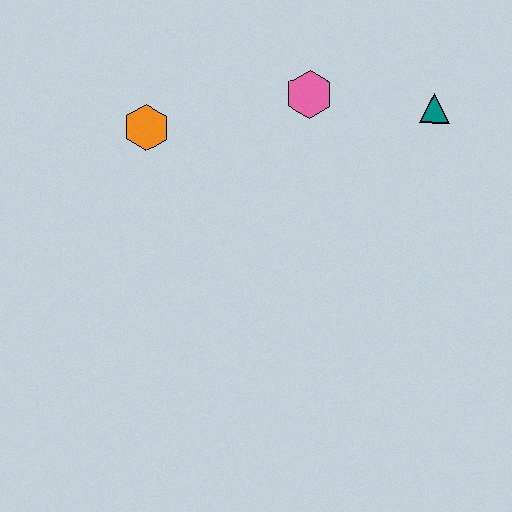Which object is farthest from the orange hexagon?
The teal triangle is farthest from the orange hexagon.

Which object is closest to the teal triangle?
The pink hexagon is closest to the teal triangle.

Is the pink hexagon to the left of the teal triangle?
Yes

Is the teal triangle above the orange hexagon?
Yes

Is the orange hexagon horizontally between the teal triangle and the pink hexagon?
No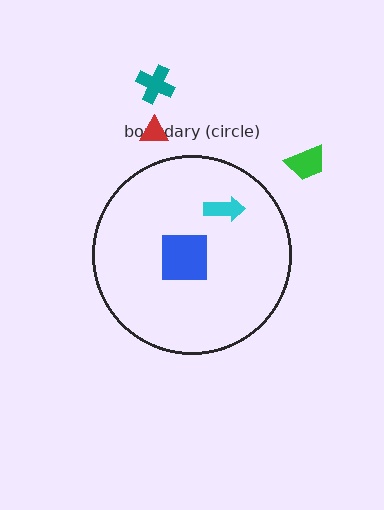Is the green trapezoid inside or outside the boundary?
Outside.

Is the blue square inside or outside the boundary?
Inside.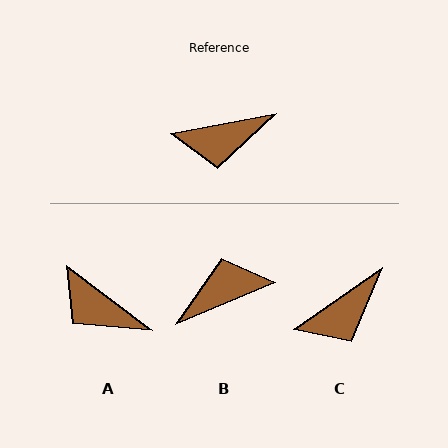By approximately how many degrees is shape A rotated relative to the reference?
Approximately 48 degrees clockwise.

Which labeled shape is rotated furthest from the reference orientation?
B, about 168 degrees away.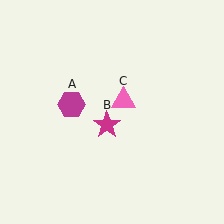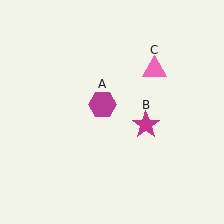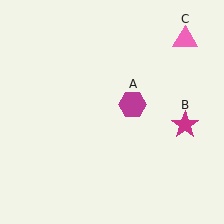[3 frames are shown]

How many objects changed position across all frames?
3 objects changed position: magenta hexagon (object A), magenta star (object B), pink triangle (object C).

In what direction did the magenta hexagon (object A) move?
The magenta hexagon (object A) moved right.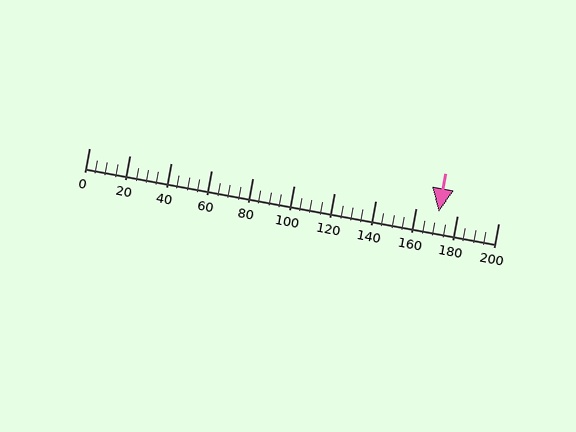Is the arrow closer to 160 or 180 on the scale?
The arrow is closer to 180.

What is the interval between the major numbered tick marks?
The major tick marks are spaced 20 units apart.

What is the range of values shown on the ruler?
The ruler shows values from 0 to 200.